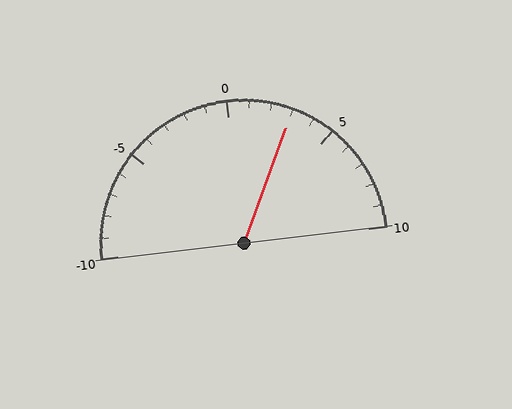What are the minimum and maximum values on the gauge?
The gauge ranges from -10 to 10.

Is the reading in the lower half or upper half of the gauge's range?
The reading is in the upper half of the range (-10 to 10).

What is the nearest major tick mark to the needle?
The nearest major tick mark is 5.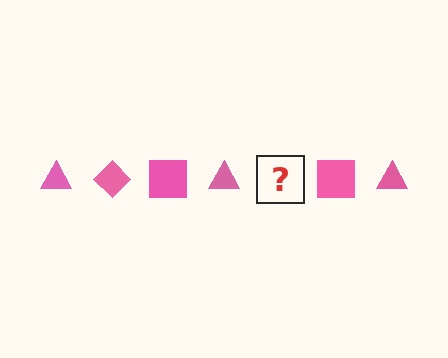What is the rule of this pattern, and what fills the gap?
The rule is that the pattern cycles through triangle, diamond, square shapes in pink. The gap should be filled with a pink diamond.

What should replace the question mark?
The question mark should be replaced with a pink diamond.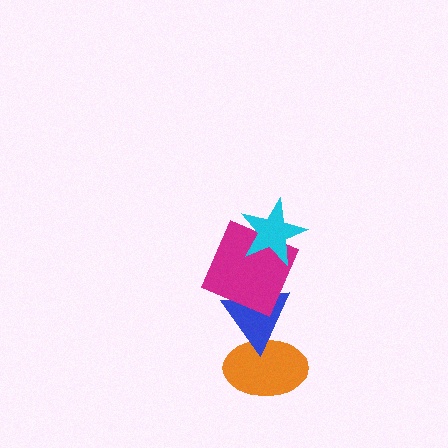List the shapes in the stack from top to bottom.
From top to bottom: the cyan star, the magenta square, the blue triangle, the orange ellipse.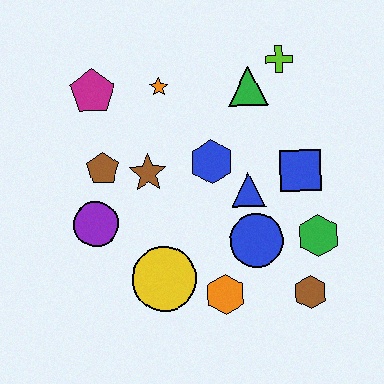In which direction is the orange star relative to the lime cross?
The orange star is to the left of the lime cross.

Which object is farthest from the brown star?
The brown hexagon is farthest from the brown star.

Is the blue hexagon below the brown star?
No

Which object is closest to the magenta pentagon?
The orange star is closest to the magenta pentagon.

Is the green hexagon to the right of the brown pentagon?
Yes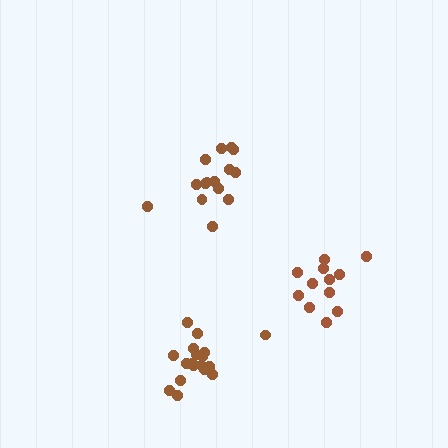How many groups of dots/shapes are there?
There are 3 groups.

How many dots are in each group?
Group 1: 15 dots, Group 2: 18 dots, Group 3: 12 dots (45 total).